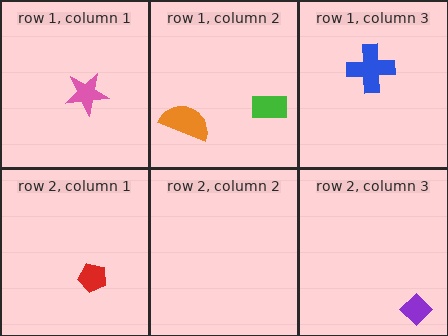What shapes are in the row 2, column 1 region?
The red pentagon.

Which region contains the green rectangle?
The row 1, column 2 region.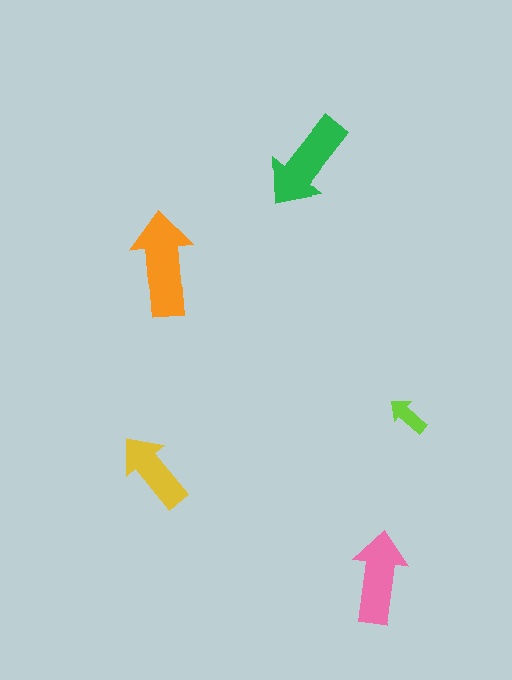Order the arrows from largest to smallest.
the orange one, the green one, the pink one, the yellow one, the lime one.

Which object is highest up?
The green arrow is topmost.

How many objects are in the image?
There are 5 objects in the image.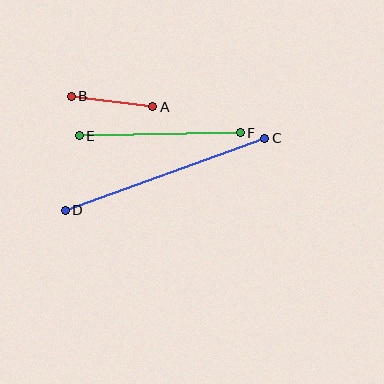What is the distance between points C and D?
The distance is approximately 212 pixels.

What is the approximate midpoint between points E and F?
The midpoint is at approximately (160, 134) pixels.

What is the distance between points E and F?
The distance is approximately 161 pixels.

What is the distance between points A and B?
The distance is approximately 82 pixels.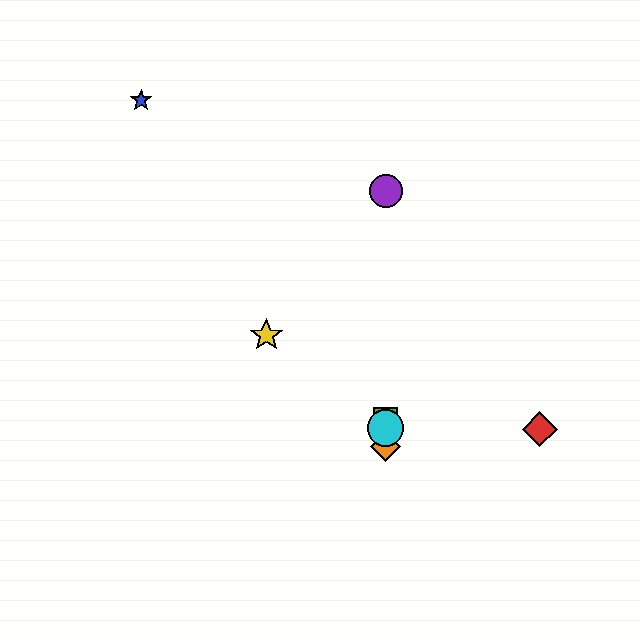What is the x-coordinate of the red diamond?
The red diamond is at x≈540.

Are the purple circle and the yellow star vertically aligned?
No, the purple circle is at x≈386 and the yellow star is at x≈266.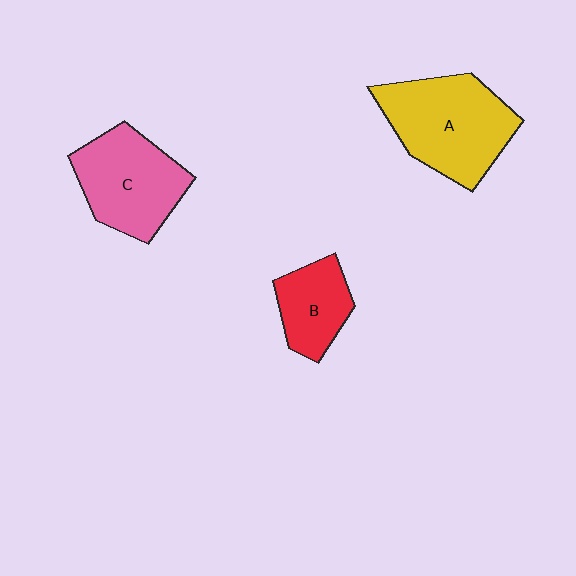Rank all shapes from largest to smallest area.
From largest to smallest: A (yellow), C (pink), B (red).